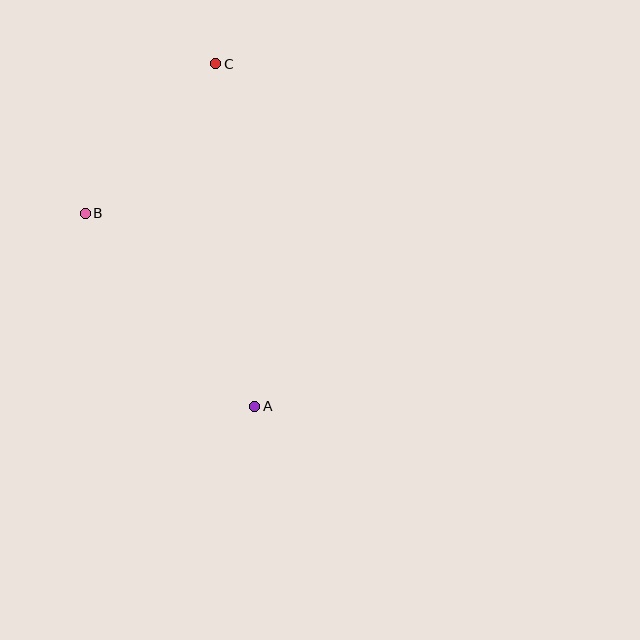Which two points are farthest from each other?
Points A and C are farthest from each other.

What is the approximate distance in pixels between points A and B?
The distance between A and B is approximately 257 pixels.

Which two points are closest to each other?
Points B and C are closest to each other.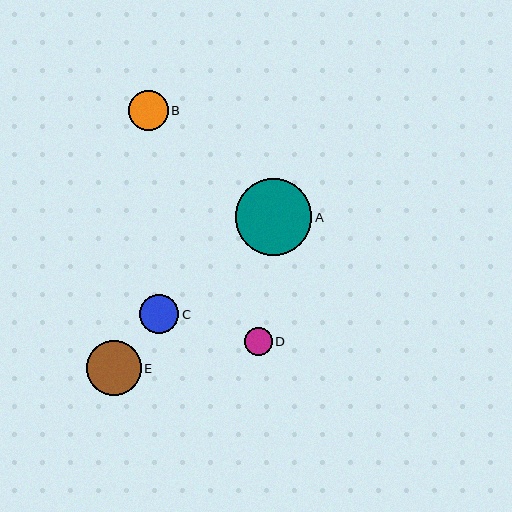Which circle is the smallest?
Circle D is the smallest with a size of approximately 28 pixels.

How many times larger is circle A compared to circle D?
Circle A is approximately 2.8 times the size of circle D.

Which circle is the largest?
Circle A is the largest with a size of approximately 77 pixels.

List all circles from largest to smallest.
From largest to smallest: A, E, B, C, D.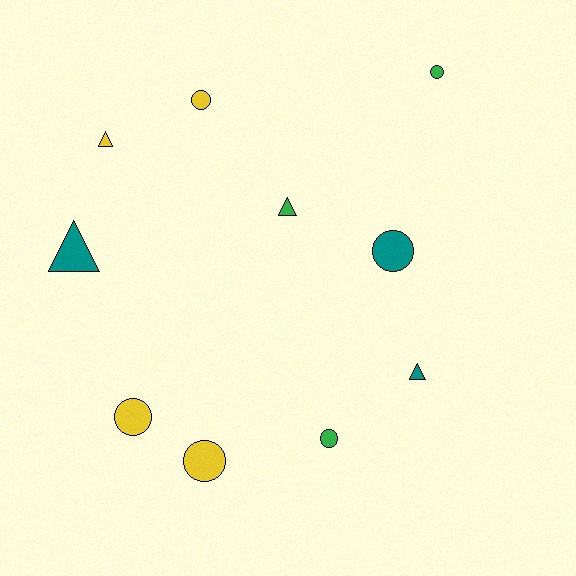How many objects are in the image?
There are 10 objects.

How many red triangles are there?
There are no red triangles.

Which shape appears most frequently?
Circle, with 6 objects.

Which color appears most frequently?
Yellow, with 4 objects.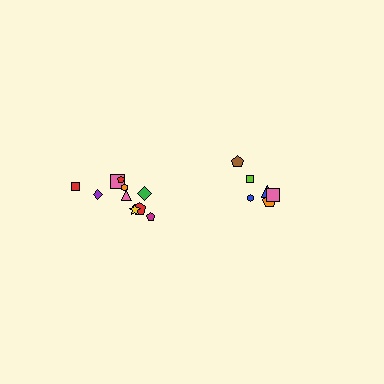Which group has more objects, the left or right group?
The left group.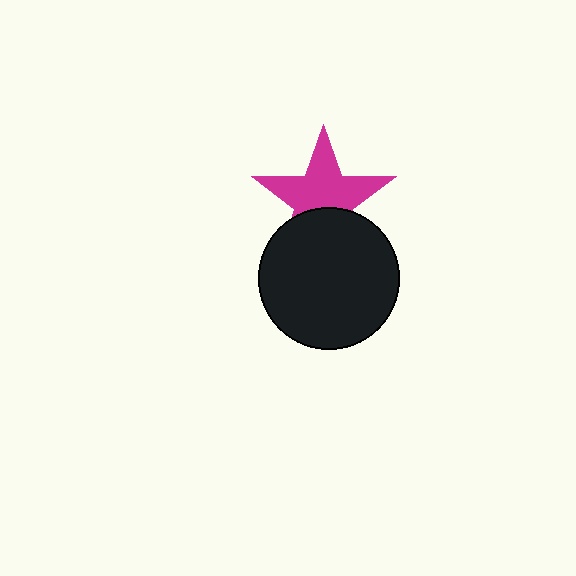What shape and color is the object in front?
The object in front is a black circle.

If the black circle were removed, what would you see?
You would see the complete magenta star.